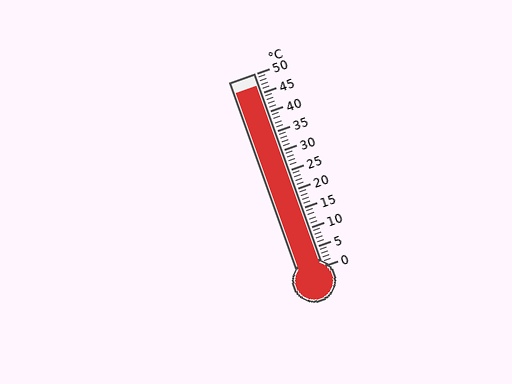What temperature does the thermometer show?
The thermometer shows approximately 47°C.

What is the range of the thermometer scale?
The thermometer scale ranges from 0°C to 50°C.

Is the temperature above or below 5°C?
The temperature is above 5°C.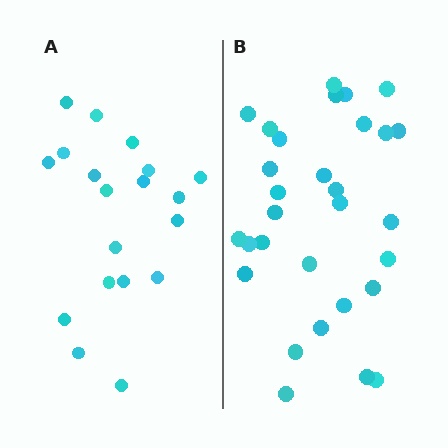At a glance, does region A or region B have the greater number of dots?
Region B (the right region) has more dots.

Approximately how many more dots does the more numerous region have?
Region B has roughly 12 or so more dots than region A.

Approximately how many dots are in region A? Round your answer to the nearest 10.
About 20 dots. (The exact count is 19, which rounds to 20.)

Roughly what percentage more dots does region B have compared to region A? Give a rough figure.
About 60% more.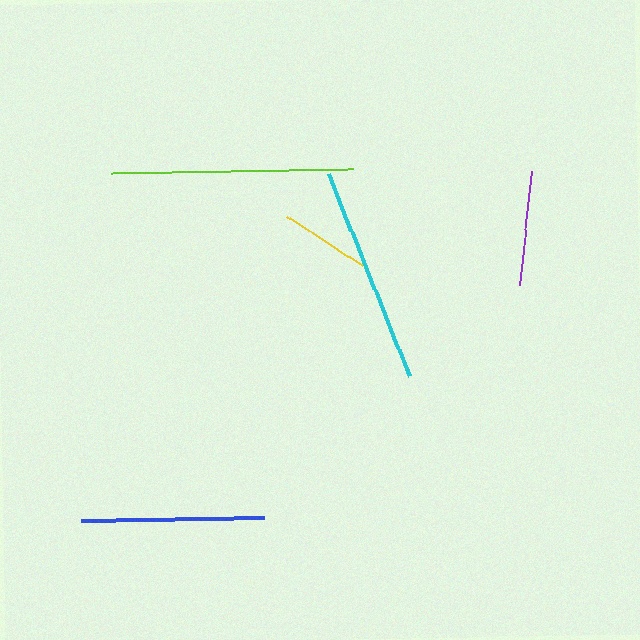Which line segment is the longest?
The lime line is the longest at approximately 242 pixels.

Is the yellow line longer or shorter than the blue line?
The blue line is longer than the yellow line.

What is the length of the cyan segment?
The cyan segment is approximately 218 pixels long.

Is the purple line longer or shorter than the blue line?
The blue line is longer than the purple line.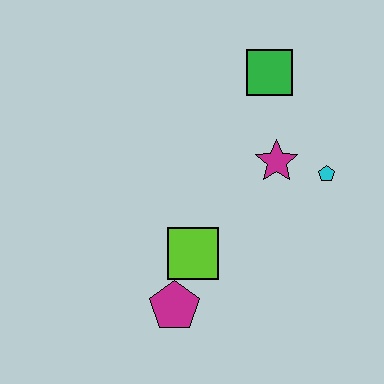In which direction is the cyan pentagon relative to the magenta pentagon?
The cyan pentagon is to the right of the magenta pentagon.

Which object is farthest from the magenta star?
The magenta pentagon is farthest from the magenta star.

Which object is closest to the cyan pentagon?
The magenta star is closest to the cyan pentagon.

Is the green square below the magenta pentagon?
No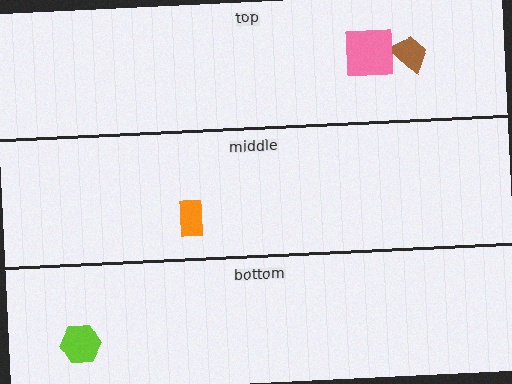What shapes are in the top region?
The brown trapezoid, the pink square.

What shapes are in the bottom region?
The lime hexagon.